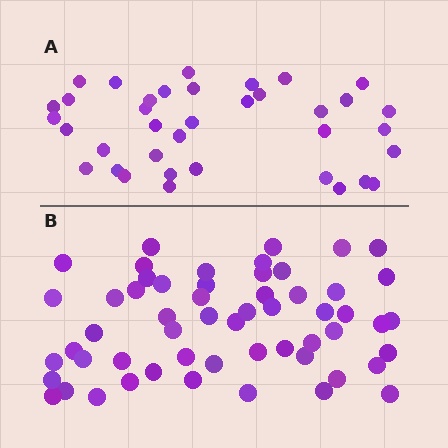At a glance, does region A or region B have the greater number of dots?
Region B (the bottom region) has more dots.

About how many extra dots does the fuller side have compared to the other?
Region B has approximately 20 more dots than region A.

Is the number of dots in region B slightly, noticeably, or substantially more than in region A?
Region B has substantially more. The ratio is roughly 1.5 to 1.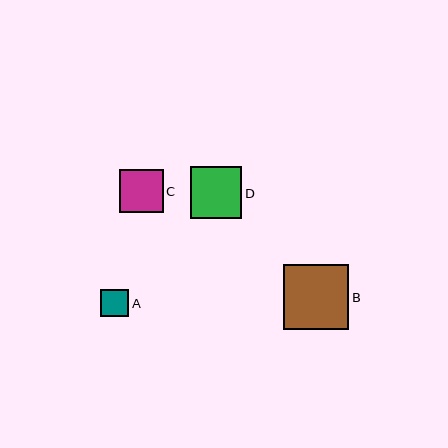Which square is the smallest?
Square A is the smallest with a size of approximately 28 pixels.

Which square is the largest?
Square B is the largest with a size of approximately 66 pixels.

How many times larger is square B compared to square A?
Square B is approximately 2.4 times the size of square A.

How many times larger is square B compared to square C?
Square B is approximately 1.5 times the size of square C.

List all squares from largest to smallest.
From largest to smallest: B, D, C, A.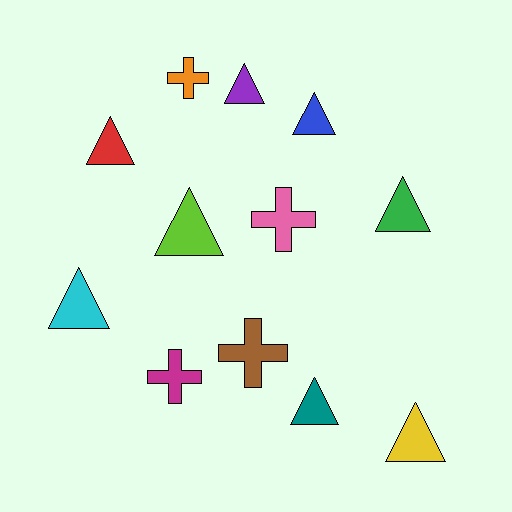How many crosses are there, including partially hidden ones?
There are 4 crosses.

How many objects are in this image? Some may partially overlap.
There are 12 objects.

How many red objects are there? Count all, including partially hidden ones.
There is 1 red object.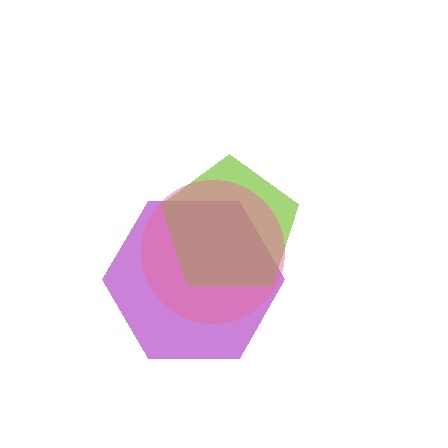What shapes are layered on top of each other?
The layered shapes are: a purple hexagon, a lime pentagon, a pink circle.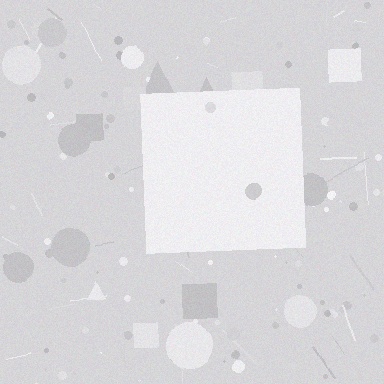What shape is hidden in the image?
A square is hidden in the image.